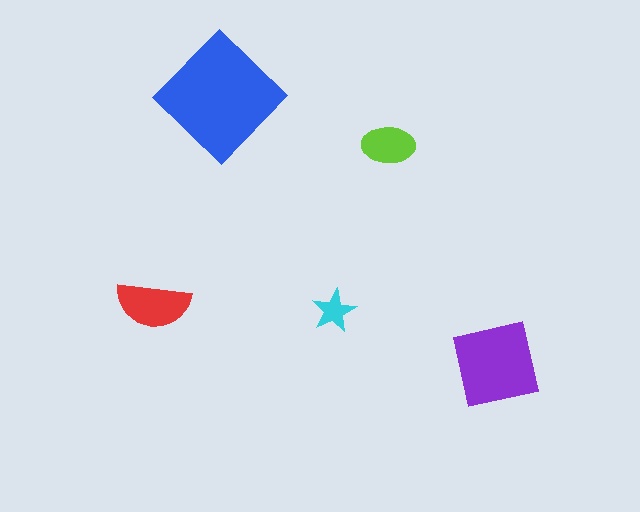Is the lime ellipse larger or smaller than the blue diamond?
Smaller.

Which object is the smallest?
The cyan star.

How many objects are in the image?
There are 5 objects in the image.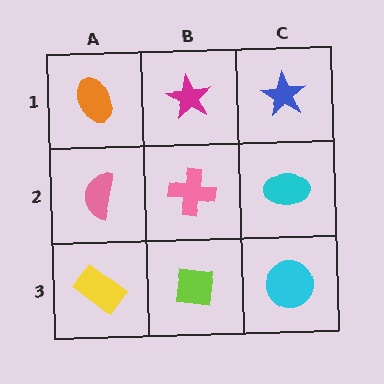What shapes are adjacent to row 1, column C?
A cyan ellipse (row 2, column C), a magenta star (row 1, column B).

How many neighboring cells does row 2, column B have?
4.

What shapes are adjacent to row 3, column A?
A pink semicircle (row 2, column A), a lime square (row 3, column B).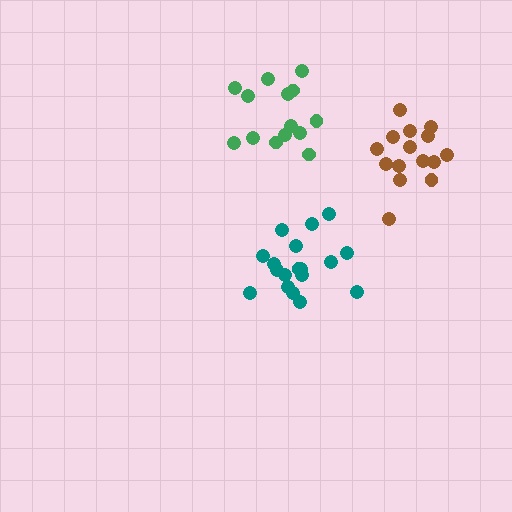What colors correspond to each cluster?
The clusters are colored: green, teal, brown.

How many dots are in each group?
Group 1: 14 dots, Group 2: 18 dots, Group 3: 15 dots (47 total).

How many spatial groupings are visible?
There are 3 spatial groupings.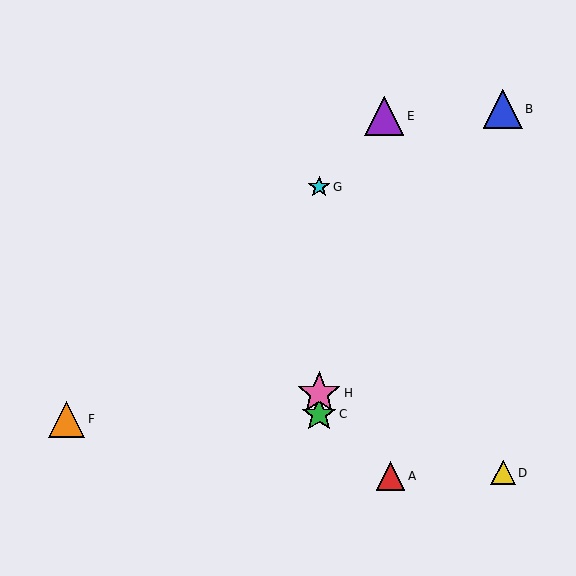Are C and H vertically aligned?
Yes, both are at x≈319.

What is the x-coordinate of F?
Object F is at x≈67.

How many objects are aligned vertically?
3 objects (C, G, H) are aligned vertically.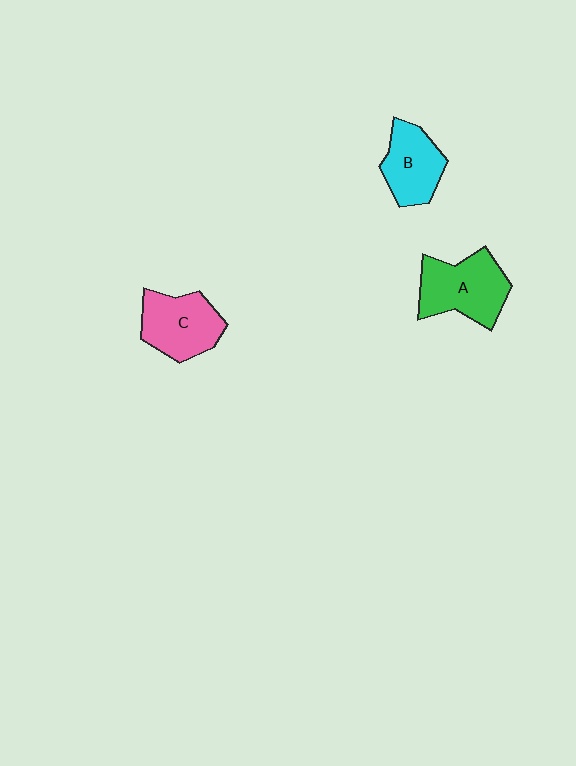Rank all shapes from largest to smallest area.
From largest to smallest: A (green), C (pink), B (cyan).